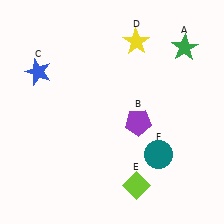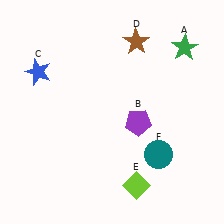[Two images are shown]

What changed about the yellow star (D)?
In Image 1, D is yellow. In Image 2, it changed to brown.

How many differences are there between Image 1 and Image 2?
There is 1 difference between the two images.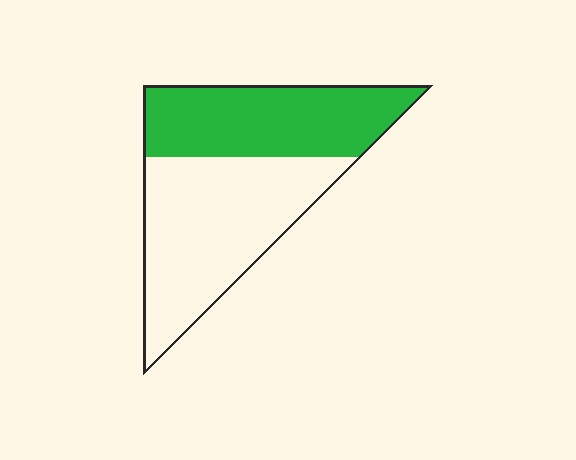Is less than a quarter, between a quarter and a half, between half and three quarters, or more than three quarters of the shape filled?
Between a quarter and a half.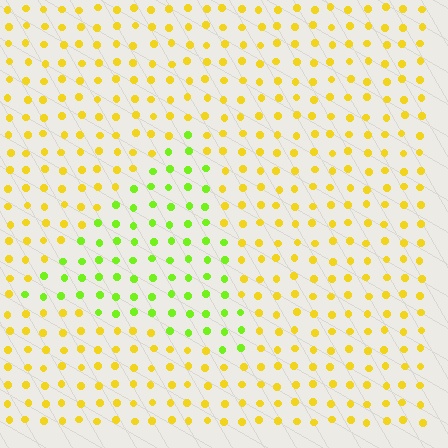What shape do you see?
I see a triangle.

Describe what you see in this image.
The image is filled with small yellow elements in a uniform arrangement. A triangle-shaped region is visible where the elements are tinted to a slightly different hue, forming a subtle color boundary.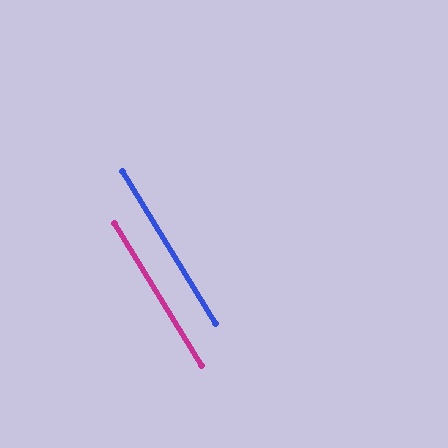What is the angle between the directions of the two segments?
Approximately 0 degrees.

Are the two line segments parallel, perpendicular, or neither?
Parallel — their directions differ by only 0.1°.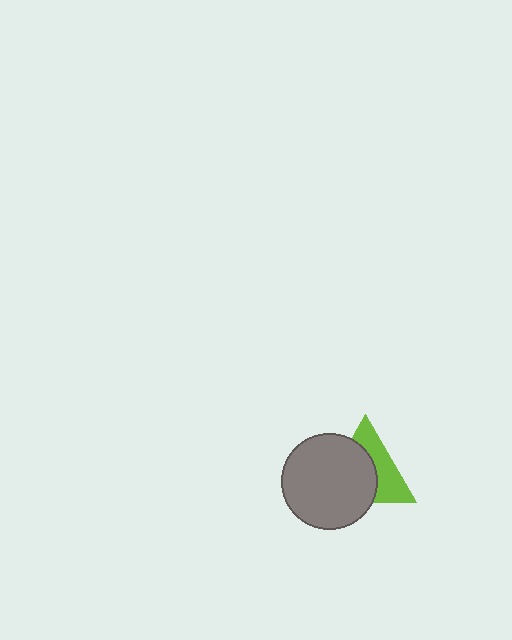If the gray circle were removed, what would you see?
You would see the complete lime triangle.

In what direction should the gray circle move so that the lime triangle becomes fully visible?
The gray circle should move toward the lower-left. That is the shortest direction to clear the overlap and leave the lime triangle fully visible.